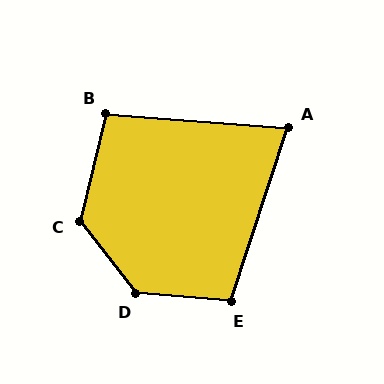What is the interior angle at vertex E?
Approximately 103 degrees (obtuse).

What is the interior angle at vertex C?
Approximately 129 degrees (obtuse).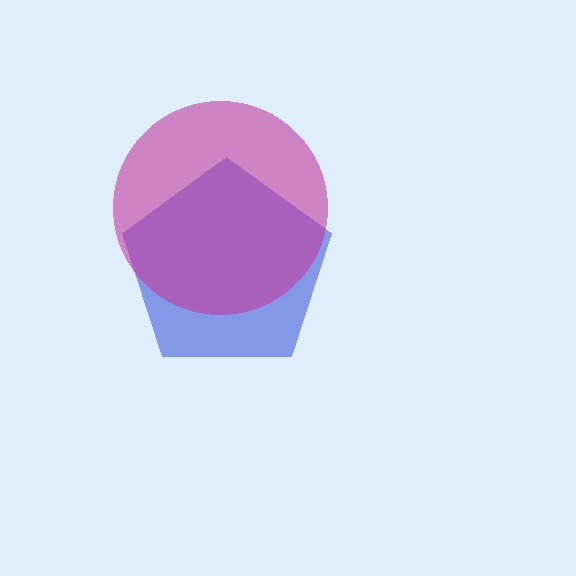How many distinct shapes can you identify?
There are 2 distinct shapes: a blue pentagon, a magenta circle.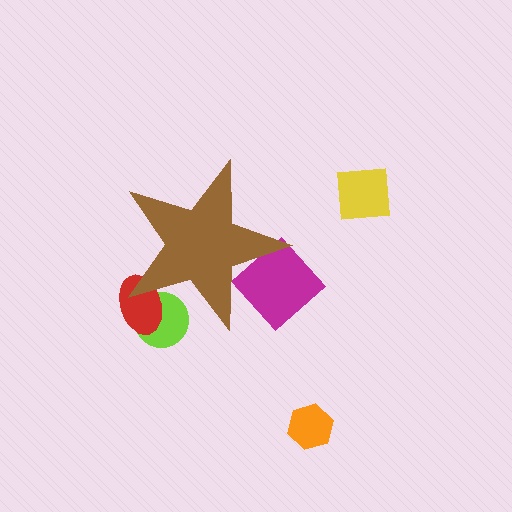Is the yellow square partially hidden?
No, the yellow square is fully visible.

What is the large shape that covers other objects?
A brown star.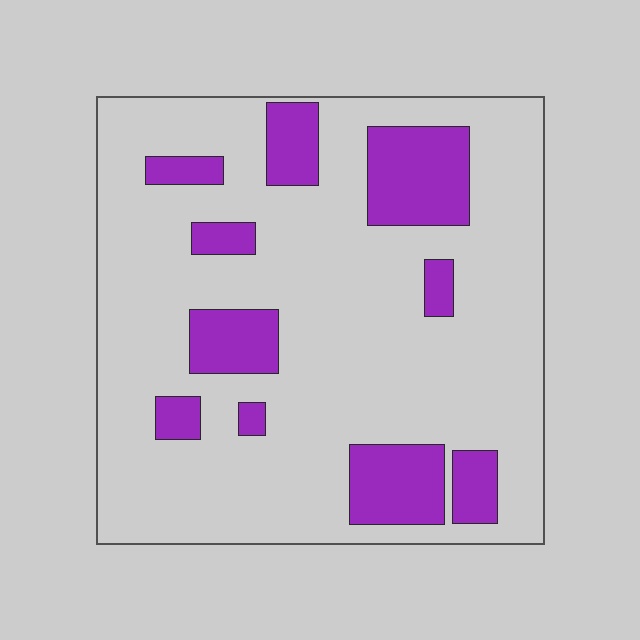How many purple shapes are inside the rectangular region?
10.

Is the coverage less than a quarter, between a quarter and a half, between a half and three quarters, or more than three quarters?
Less than a quarter.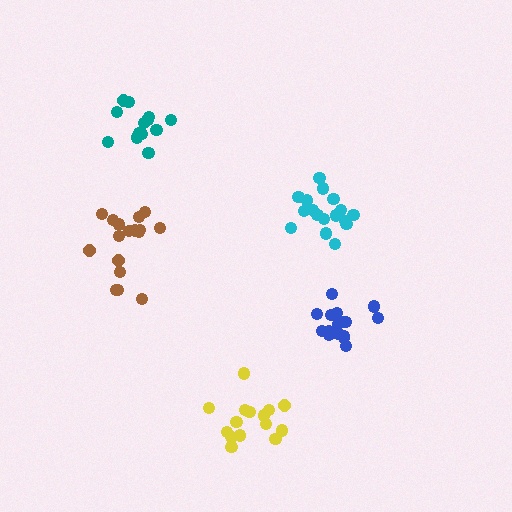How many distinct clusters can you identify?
There are 5 distinct clusters.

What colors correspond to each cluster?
The clusters are colored: cyan, brown, yellow, blue, teal.